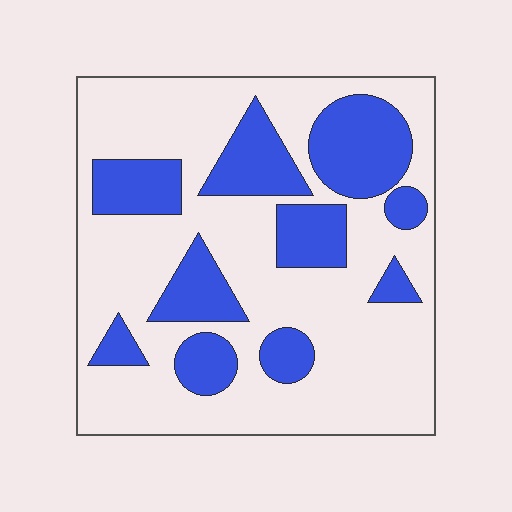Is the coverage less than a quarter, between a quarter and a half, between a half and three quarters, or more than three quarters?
Between a quarter and a half.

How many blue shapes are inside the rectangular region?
10.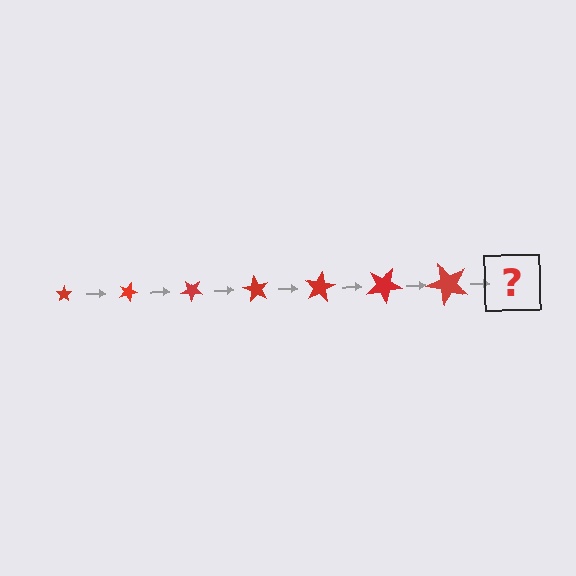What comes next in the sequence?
The next element should be a star, larger than the previous one and rotated 140 degrees from the start.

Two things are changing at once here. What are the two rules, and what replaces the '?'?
The two rules are that the star grows larger each step and it rotates 20 degrees each step. The '?' should be a star, larger than the previous one and rotated 140 degrees from the start.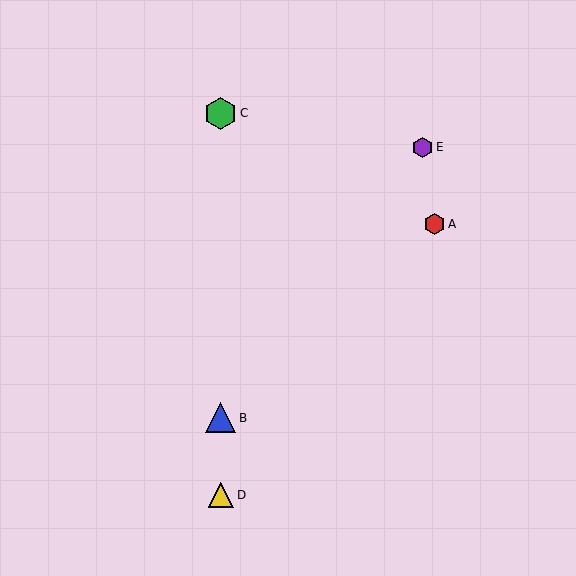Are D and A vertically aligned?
No, D is at x≈221 and A is at x≈435.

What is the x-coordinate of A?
Object A is at x≈435.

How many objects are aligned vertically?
3 objects (B, C, D) are aligned vertically.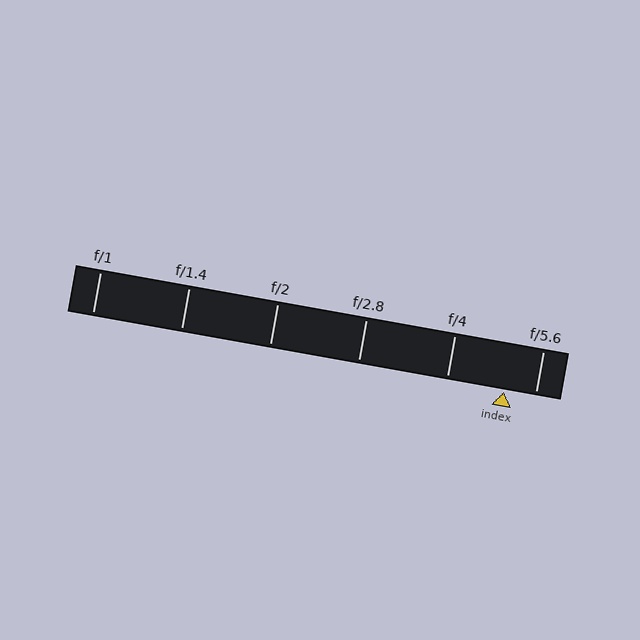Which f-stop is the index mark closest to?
The index mark is closest to f/5.6.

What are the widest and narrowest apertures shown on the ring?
The widest aperture shown is f/1 and the narrowest is f/5.6.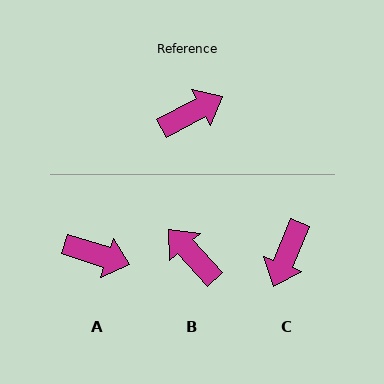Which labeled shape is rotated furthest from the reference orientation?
C, about 140 degrees away.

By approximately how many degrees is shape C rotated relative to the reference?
Approximately 140 degrees clockwise.